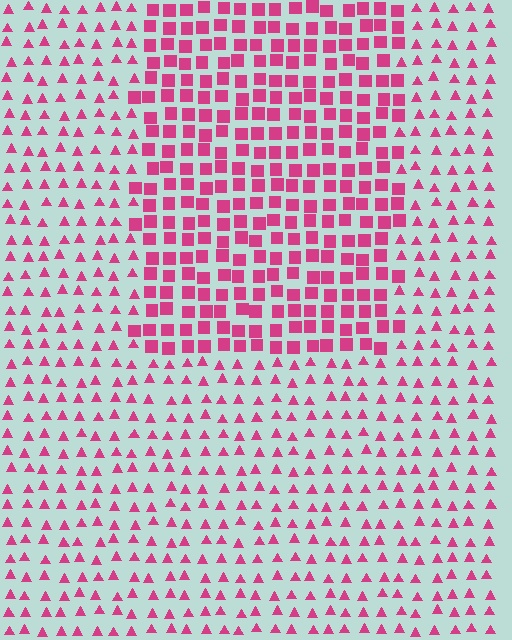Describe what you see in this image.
The image is filled with small magenta elements arranged in a uniform grid. A rectangle-shaped region contains squares, while the surrounding area contains triangles. The boundary is defined purely by the change in element shape.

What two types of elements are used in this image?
The image uses squares inside the rectangle region and triangles outside it.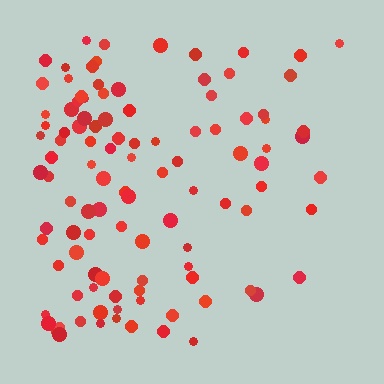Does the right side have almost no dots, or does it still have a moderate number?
Still a moderate number, just noticeably fewer than the left.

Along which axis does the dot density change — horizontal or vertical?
Horizontal.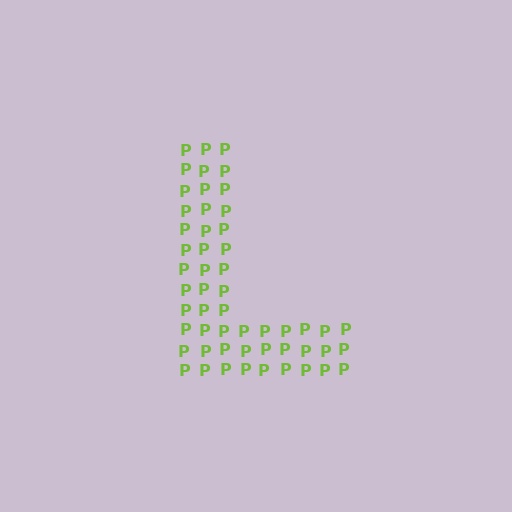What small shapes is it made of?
It is made of small letter P's.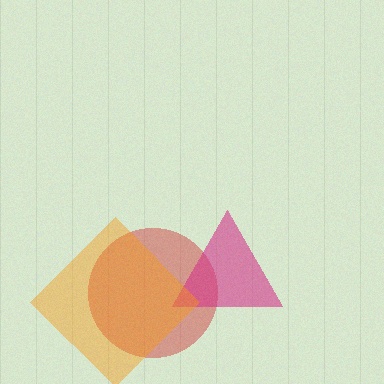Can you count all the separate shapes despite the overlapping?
Yes, there are 3 separate shapes.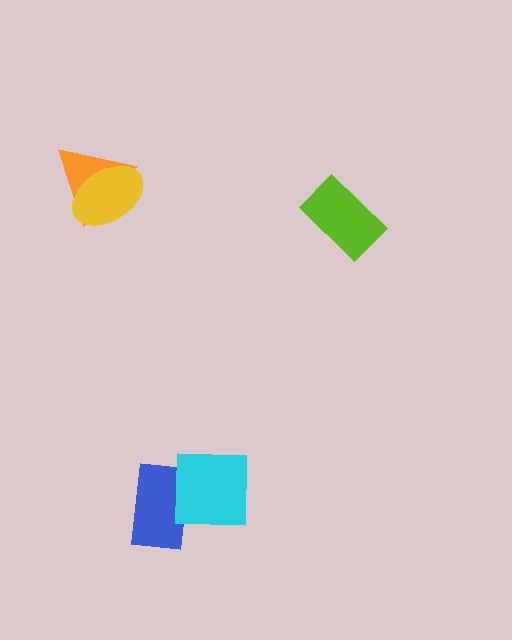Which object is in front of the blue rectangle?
The cyan square is in front of the blue rectangle.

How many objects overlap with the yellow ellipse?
1 object overlaps with the yellow ellipse.